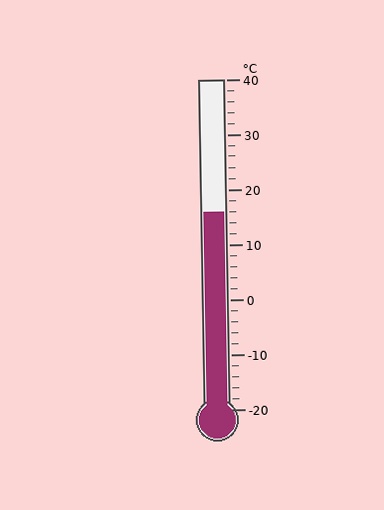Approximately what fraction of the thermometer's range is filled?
The thermometer is filled to approximately 60% of its range.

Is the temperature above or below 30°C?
The temperature is below 30°C.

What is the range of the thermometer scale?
The thermometer scale ranges from -20°C to 40°C.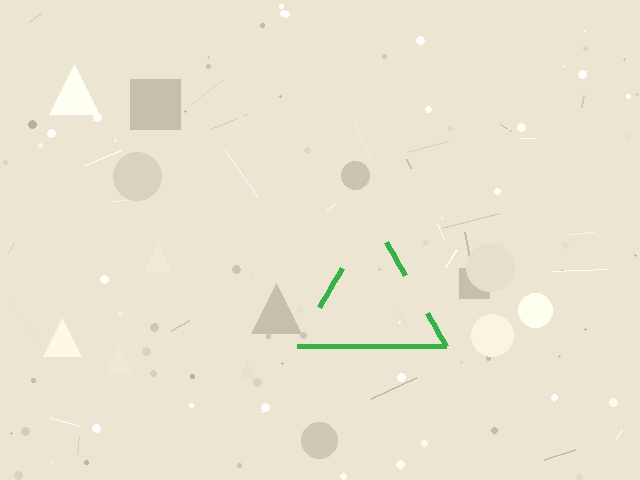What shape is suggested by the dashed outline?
The dashed outline suggests a triangle.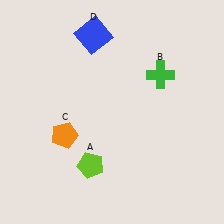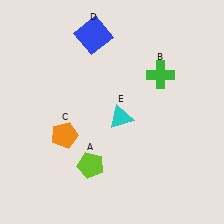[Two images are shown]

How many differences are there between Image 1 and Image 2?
There is 1 difference between the two images.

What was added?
A cyan triangle (E) was added in Image 2.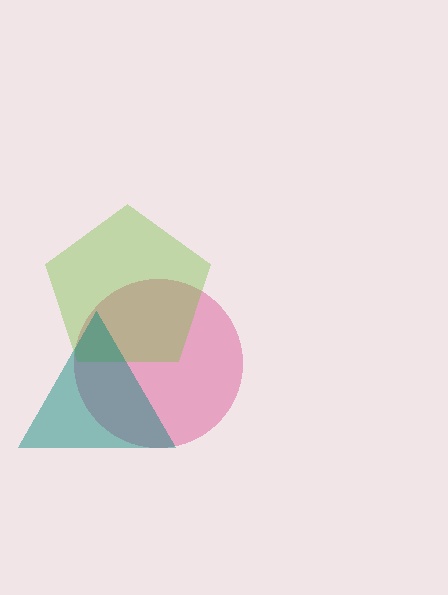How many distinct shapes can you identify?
There are 3 distinct shapes: a magenta circle, a lime pentagon, a teal triangle.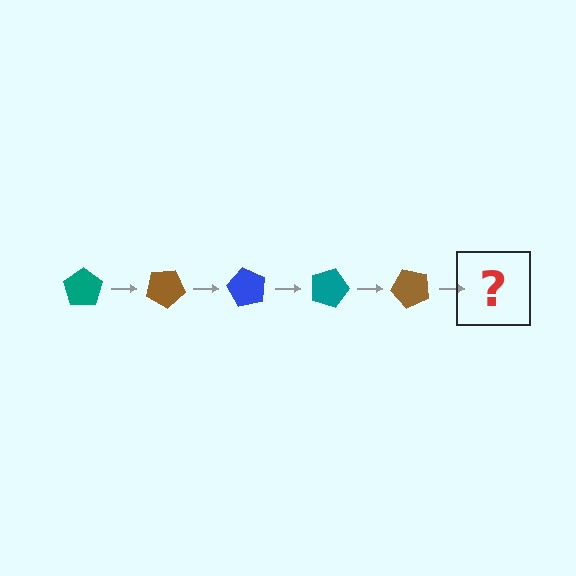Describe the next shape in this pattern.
It should be a blue pentagon, rotated 150 degrees from the start.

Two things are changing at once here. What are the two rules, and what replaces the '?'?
The two rules are that it rotates 30 degrees each step and the color cycles through teal, brown, and blue. The '?' should be a blue pentagon, rotated 150 degrees from the start.